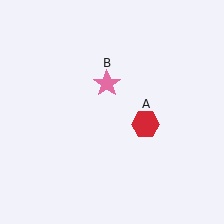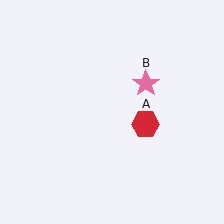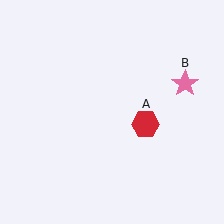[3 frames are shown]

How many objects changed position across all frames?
1 object changed position: pink star (object B).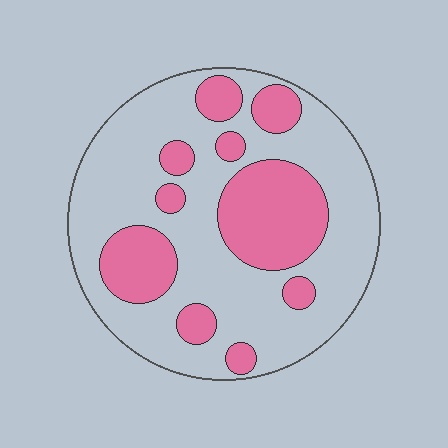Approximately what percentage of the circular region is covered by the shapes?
Approximately 30%.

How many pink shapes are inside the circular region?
10.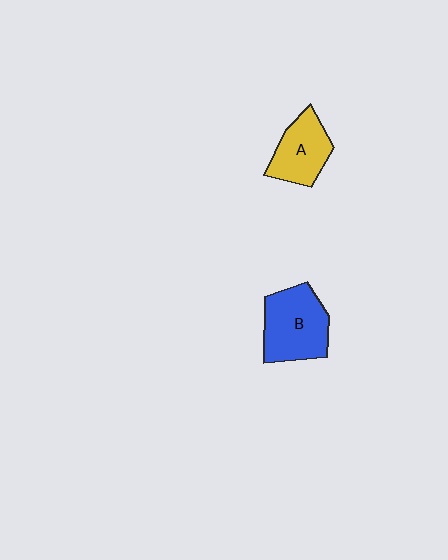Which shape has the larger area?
Shape B (blue).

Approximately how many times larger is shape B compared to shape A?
Approximately 1.3 times.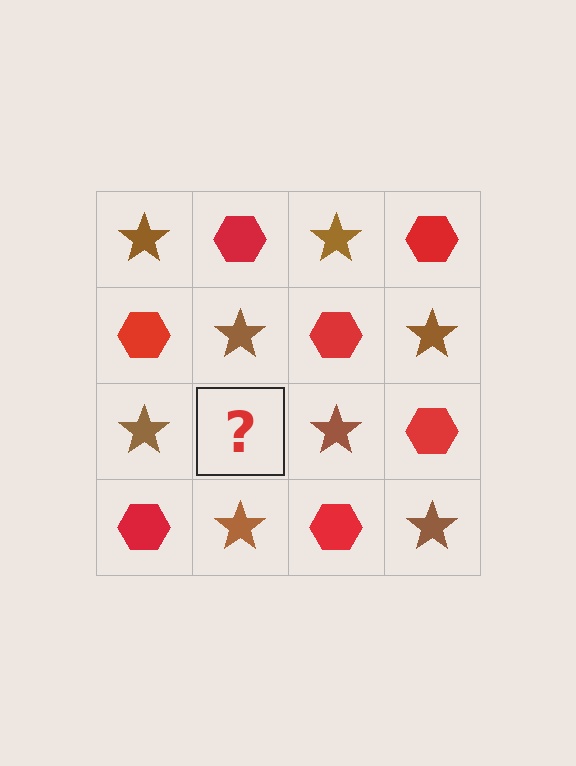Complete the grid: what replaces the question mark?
The question mark should be replaced with a red hexagon.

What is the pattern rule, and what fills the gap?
The rule is that it alternates brown star and red hexagon in a checkerboard pattern. The gap should be filled with a red hexagon.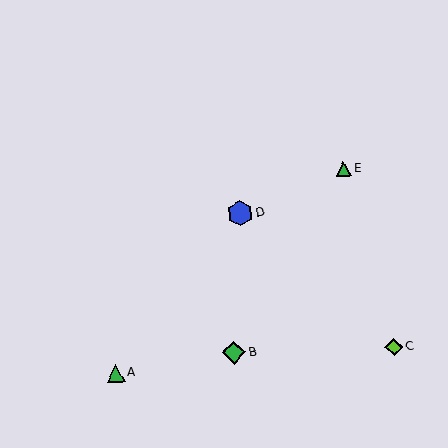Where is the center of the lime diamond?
The center of the lime diamond is at (394, 347).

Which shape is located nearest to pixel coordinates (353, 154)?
The green triangle (labeled E) at (344, 169) is nearest to that location.